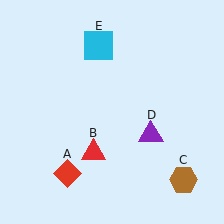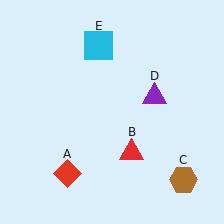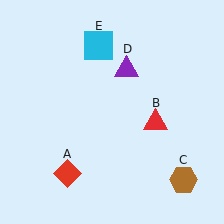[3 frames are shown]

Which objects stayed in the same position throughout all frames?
Red diamond (object A) and brown hexagon (object C) and cyan square (object E) remained stationary.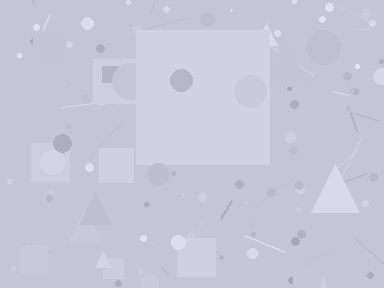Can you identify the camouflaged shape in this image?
The camouflaged shape is a square.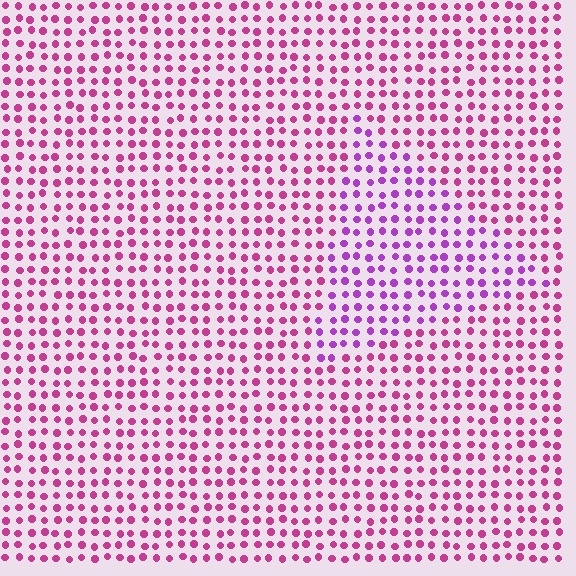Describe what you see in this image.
The image is filled with small magenta elements in a uniform arrangement. A triangle-shaped region is visible where the elements are tinted to a slightly different hue, forming a subtle color boundary.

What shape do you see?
I see a triangle.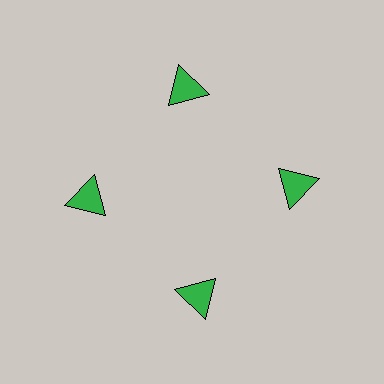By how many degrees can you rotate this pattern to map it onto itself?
The pattern maps onto itself every 90 degrees of rotation.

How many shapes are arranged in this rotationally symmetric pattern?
There are 4 shapes, arranged in 4 groups of 1.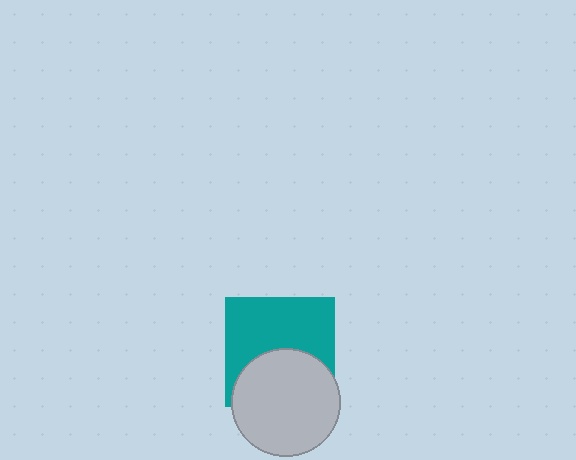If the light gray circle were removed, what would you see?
You would see the complete teal square.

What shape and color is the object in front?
The object in front is a light gray circle.